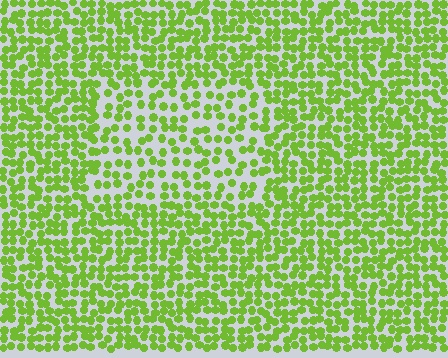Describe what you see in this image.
The image contains small lime elements arranged at two different densities. A rectangle-shaped region is visible where the elements are less densely packed than the surrounding area.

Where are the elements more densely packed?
The elements are more densely packed outside the rectangle boundary.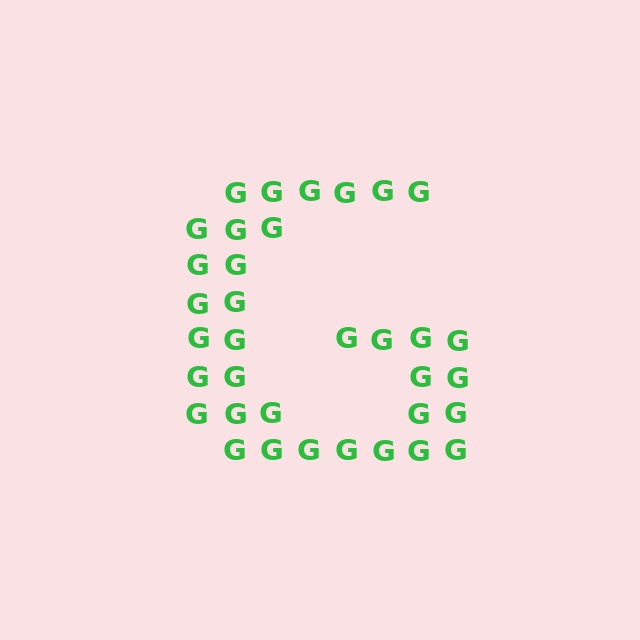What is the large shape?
The large shape is the letter G.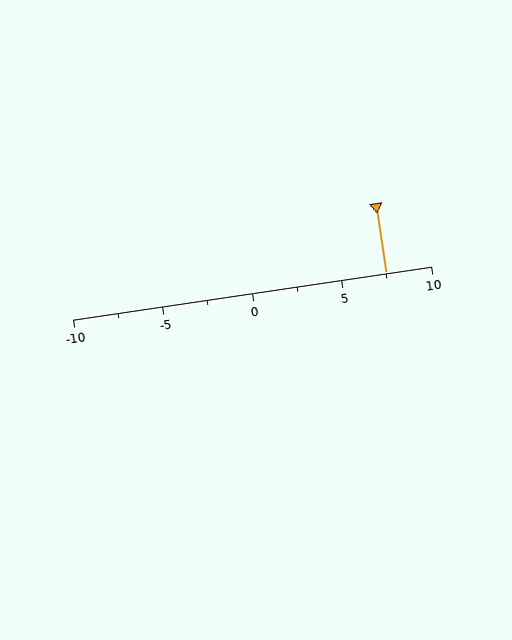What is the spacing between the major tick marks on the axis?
The major ticks are spaced 5 apart.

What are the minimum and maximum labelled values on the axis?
The axis runs from -10 to 10.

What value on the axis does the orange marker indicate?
The marker indicates approximately 7.5.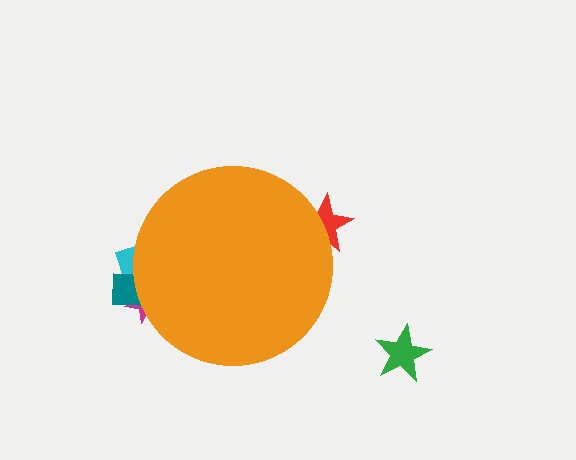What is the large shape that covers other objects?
An orange circle.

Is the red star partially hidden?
Yes, the red star is partially hidden behind the orange circle.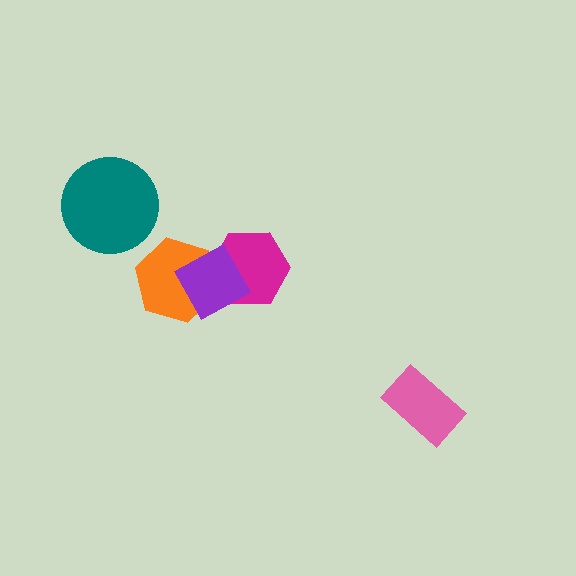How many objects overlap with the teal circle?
0 objects overlap with the teal circle.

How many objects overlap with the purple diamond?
2 objects overlap with the purple diamond.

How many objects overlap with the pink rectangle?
0 objects overlap with the pink rectangle.